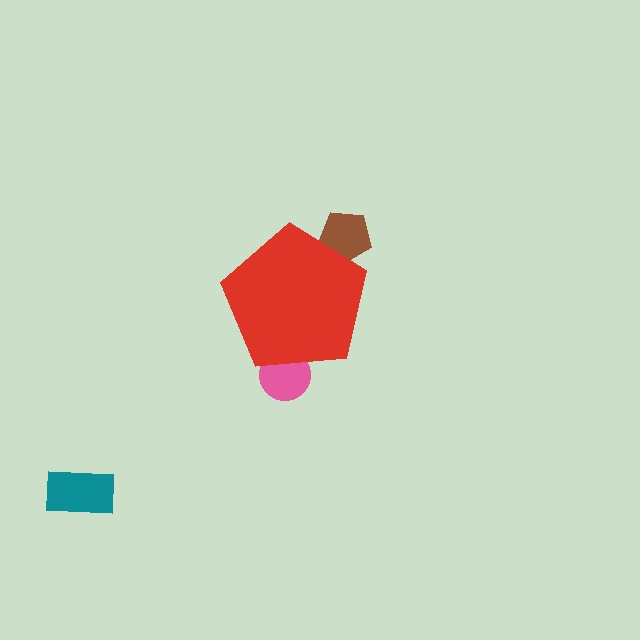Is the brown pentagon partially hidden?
Yes, the brown pentagon is partially hidden behind the red pentagon.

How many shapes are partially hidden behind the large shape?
2 shapes are partially hidden.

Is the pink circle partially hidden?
Yes, the pink circle is partially hidden behind the red pentagon.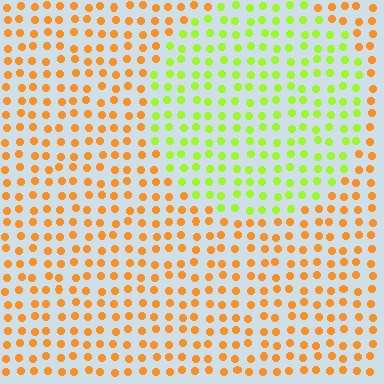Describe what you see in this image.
The image is filled with small orange elements in a uniform arrangement. A circle-shaped region is visible where the elements are tinted to a slightly different hue, forming a subtle color boundary.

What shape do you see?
I see a circle.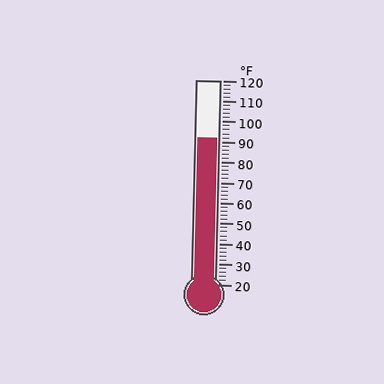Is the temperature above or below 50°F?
The temperature is above 50°F.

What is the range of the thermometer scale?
The thermometer scale ranges from 20°F to 120°F.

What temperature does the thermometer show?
The thermometer shows approximately 92°F.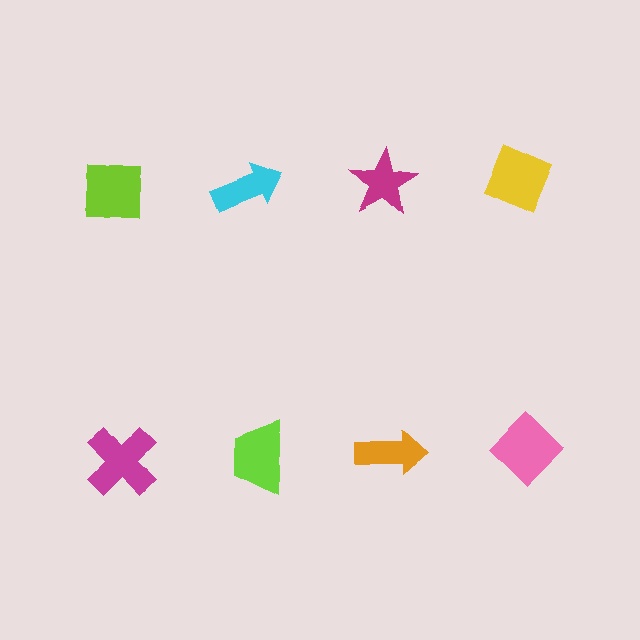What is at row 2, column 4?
A pink diamond.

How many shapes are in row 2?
4 shapes.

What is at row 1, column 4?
A yellow diamond.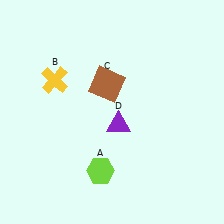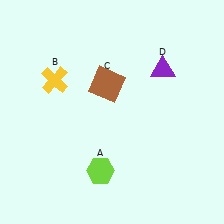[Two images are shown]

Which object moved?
The purple triangle (D) moved up.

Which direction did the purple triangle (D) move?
The purple triangle (D) moved up.